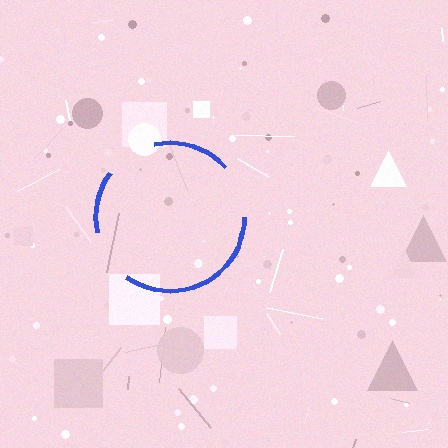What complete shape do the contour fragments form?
The contour fragments form a circle.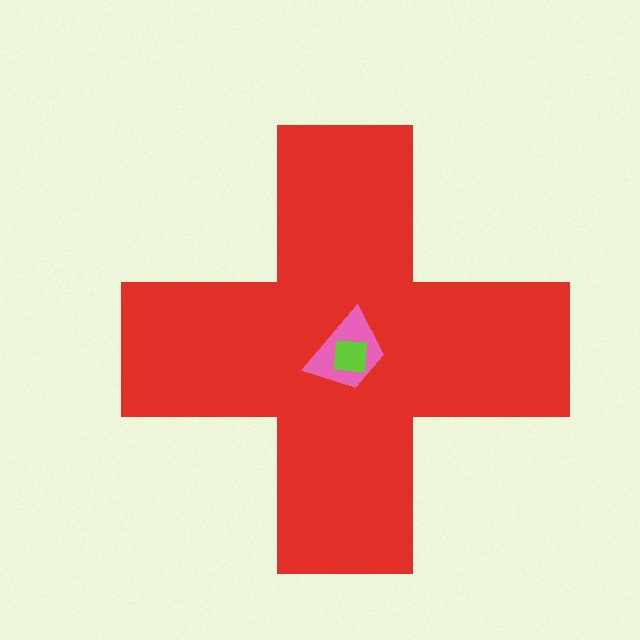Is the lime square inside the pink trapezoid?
Yes.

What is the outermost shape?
The red cross.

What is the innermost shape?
The lime square.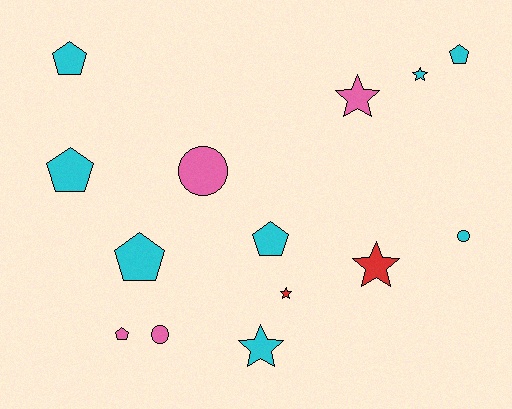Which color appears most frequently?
Cyan, with 8 objects.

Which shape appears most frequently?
Pentagon, with 6 objects.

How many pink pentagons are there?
There is 1 pink pentagon.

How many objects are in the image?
There are 14 objects.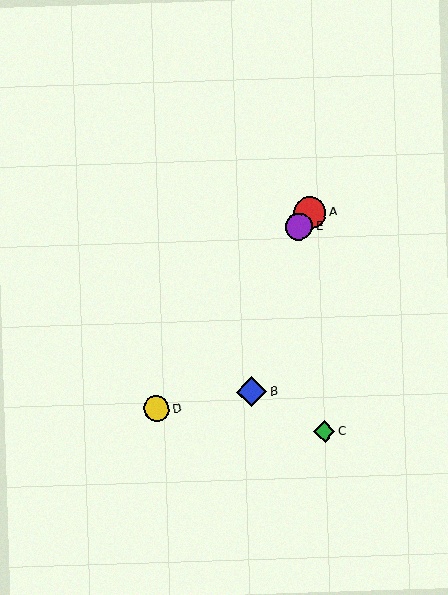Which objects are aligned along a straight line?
Objects A, D, E are aligned along a straight line.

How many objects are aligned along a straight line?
3 objects (A, D, E) are aligned along a straight line.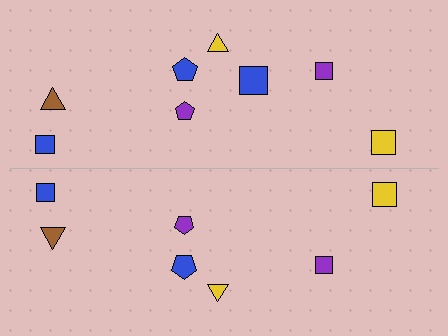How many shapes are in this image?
There are 15 shapes in this image.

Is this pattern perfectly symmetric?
No, the pattern is not perfectly symmetric. A blue square is missing from the bottom side.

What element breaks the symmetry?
A blue square is missing from the bottom side.